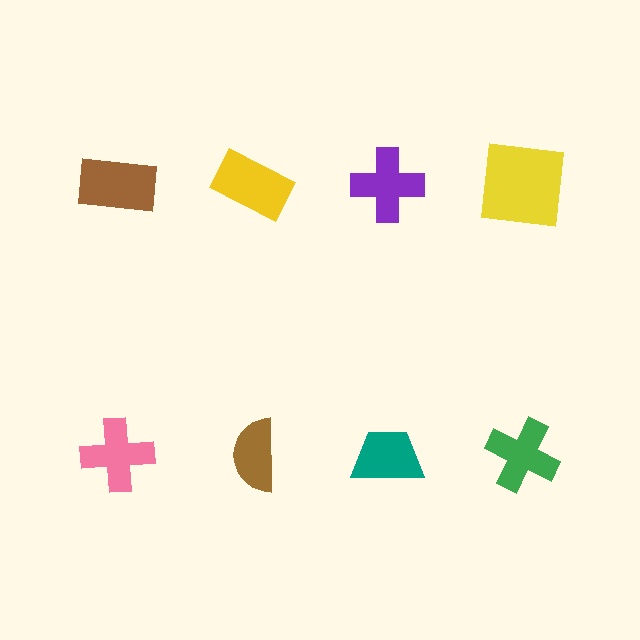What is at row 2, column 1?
A pink cross.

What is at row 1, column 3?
A purple cross.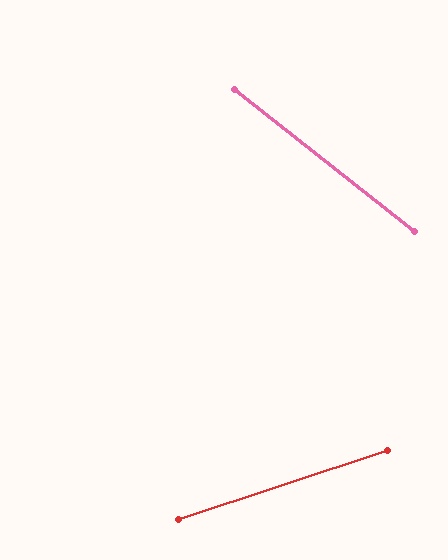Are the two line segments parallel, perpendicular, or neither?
Neither parallel nor perpendicular — they differ by about 56°.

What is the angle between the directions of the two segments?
Approximately 56 degrees.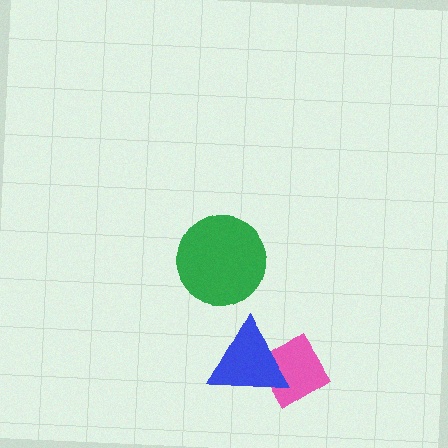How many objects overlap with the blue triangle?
1 object overlaps with the blue triangle.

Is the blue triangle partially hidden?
No, no other shape covers it.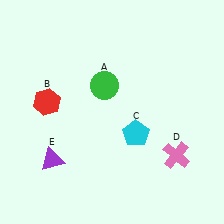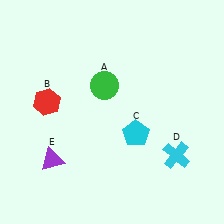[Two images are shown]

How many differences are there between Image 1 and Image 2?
There is 1 difference between the two images.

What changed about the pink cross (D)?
In Image 1, D is pink. In Image 2, it changed to cyan.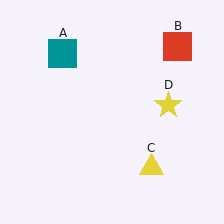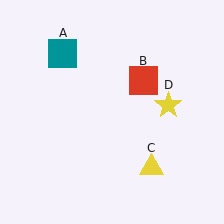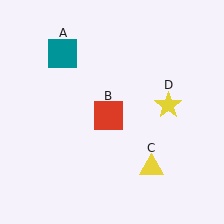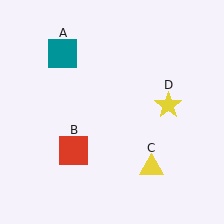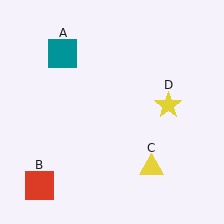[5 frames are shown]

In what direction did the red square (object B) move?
The red square (object B) moved down and to the left.